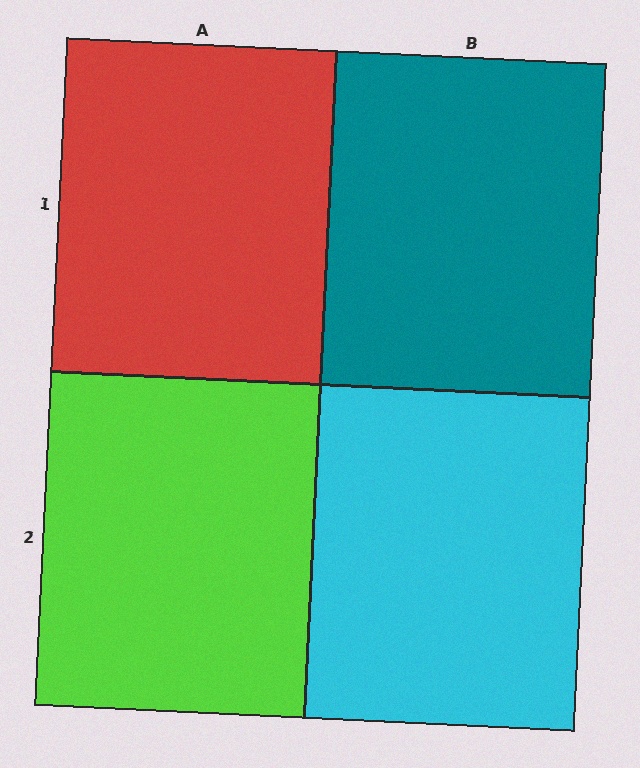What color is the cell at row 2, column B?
Cyan.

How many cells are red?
1 cell is red.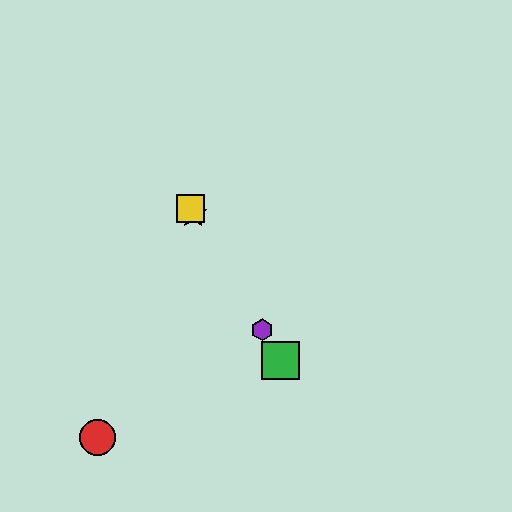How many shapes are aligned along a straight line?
4 shapes (the blue star, the green square, the yellow square, the purple hexagon) are aligned along a straight line.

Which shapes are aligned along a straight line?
The blue star, the green square, the yellow square, the purple hexagon are aligned along a straight line.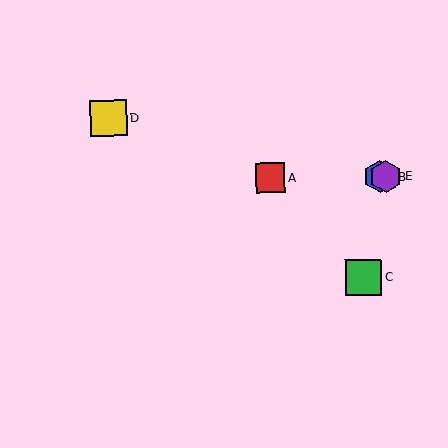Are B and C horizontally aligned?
No, B is at y≈176 and C is at y≈278.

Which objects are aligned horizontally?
Objects A, B, E are aligned horizontally.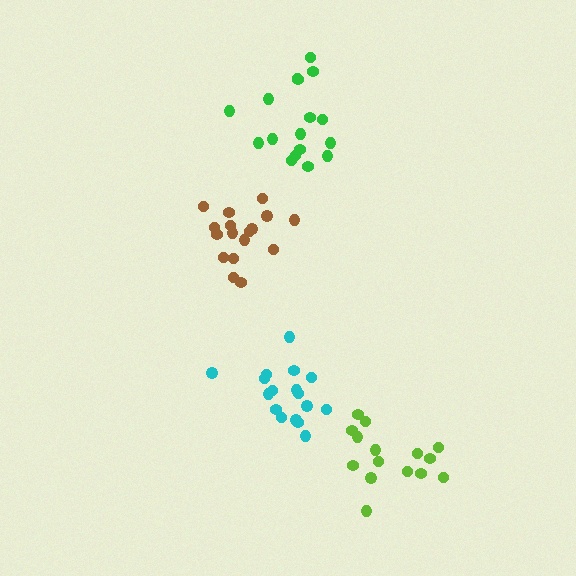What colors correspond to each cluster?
The clusters are colored: green, lime, cyan, brown.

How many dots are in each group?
Group 1: 17 dots, Group 2: 15 dots, Group 3: 17 dots, Group 4: 17 dots (66 total).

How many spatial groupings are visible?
There are 4 spatial groupings.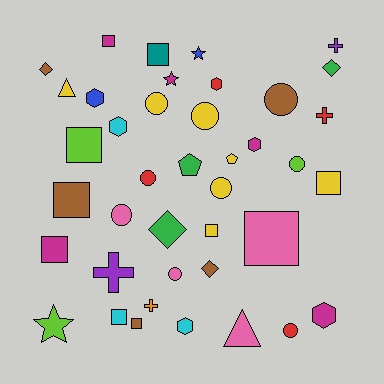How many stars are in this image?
There are 3 stars.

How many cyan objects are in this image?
There are 3 cyan objects.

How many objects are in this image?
There are 40 objects.